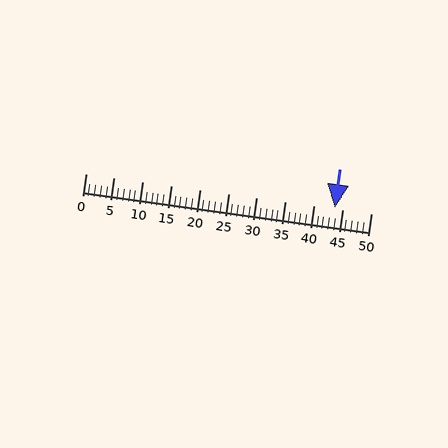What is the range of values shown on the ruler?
The ruler shows values from 0 to 50.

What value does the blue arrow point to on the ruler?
The blue arrow points to approximately 44.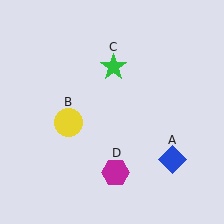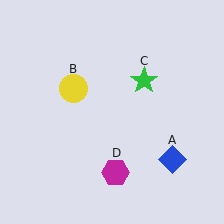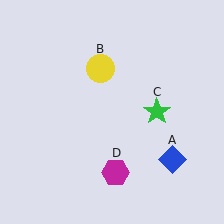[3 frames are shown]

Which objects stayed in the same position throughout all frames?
Blue diamond (object A) and magenta hexagon (object D) remained stationary.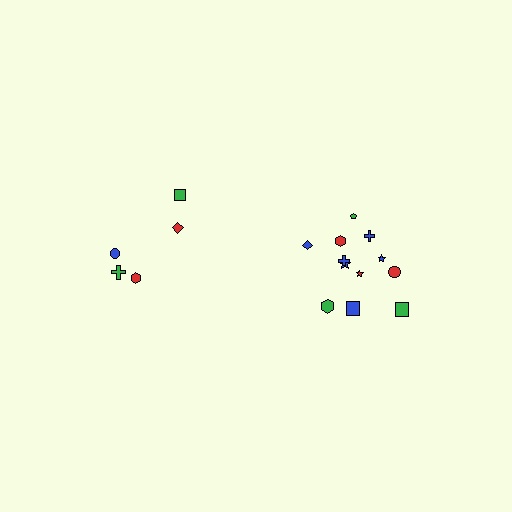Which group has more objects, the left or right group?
The right group.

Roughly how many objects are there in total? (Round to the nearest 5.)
Roughly 15 objects in total.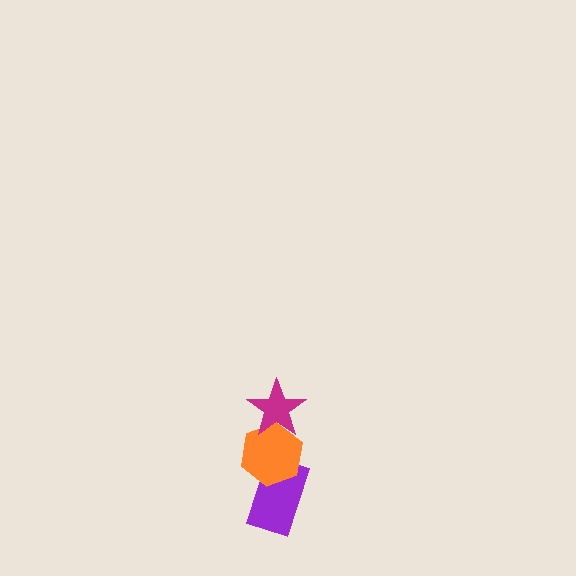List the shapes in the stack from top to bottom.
From top to bottom: the magenta star, the orange hexagon, the purple rectangle.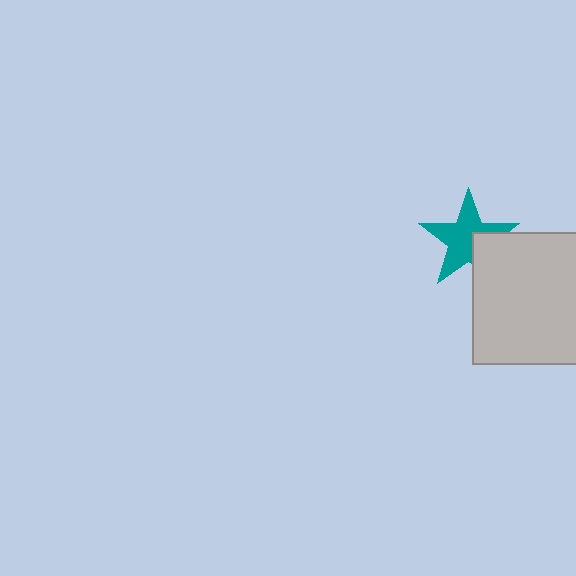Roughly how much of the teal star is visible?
Most of it is visible (roughly 70%).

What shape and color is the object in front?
The object in front is a light gray rectangle.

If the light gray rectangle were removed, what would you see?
You would see the complete teal star.